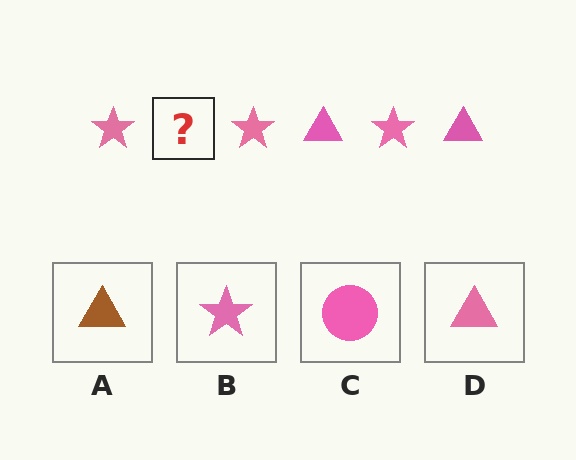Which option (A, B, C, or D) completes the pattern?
D.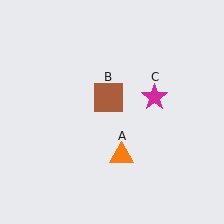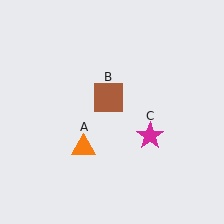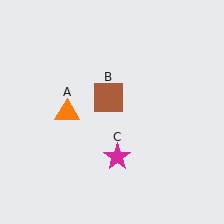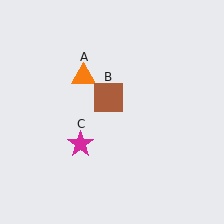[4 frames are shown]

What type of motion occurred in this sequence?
The orange triangle (object A), magenta star (object C) rotated clockwise around the center of the scene.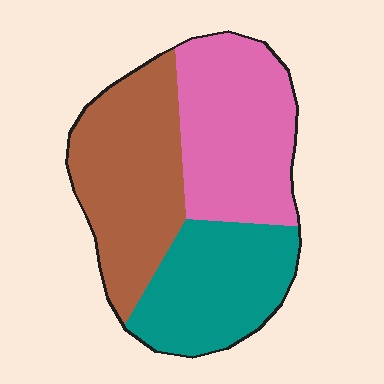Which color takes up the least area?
Teal, at roughly 30%.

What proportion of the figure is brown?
Brown takes up about three eighths (3/8) of the figure.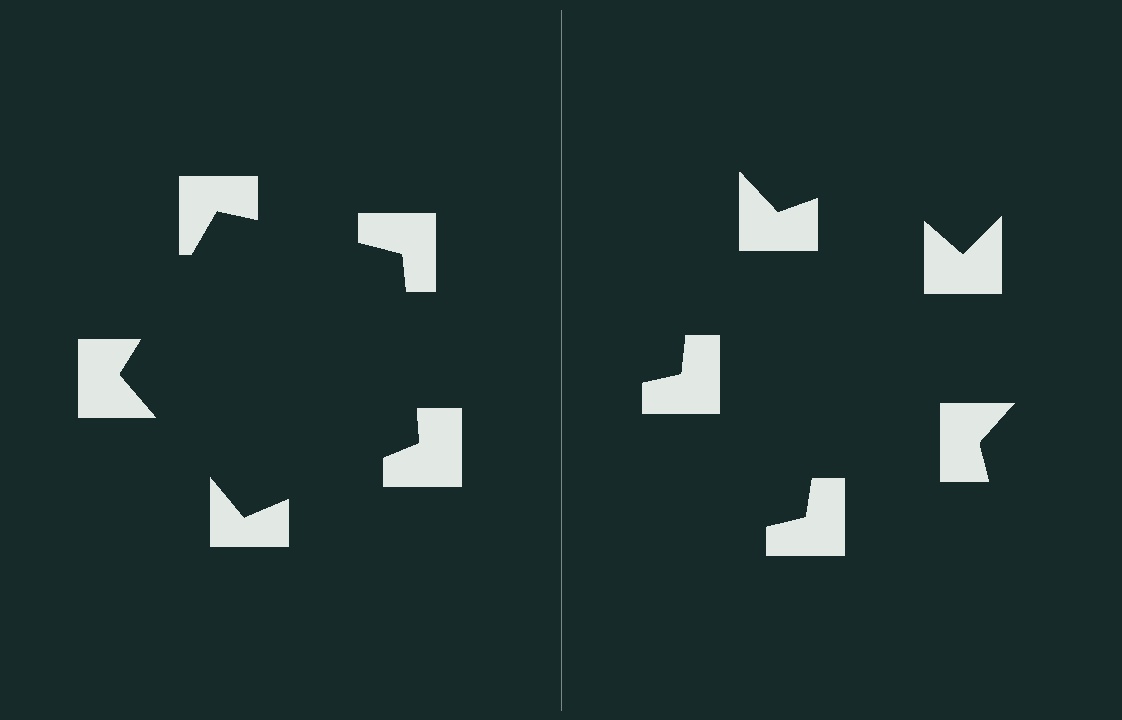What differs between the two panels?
The notched squares are positioned identically on both sides; only the wedge orientations differ. On the left they align to a pentagon; on the right they are misaligned.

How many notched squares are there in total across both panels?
10 — 5 on each side.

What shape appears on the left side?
An illusory pentagon.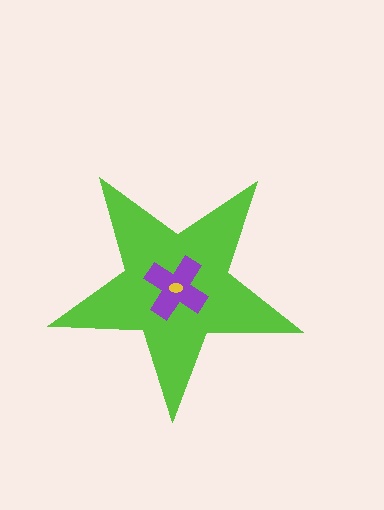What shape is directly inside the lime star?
The purple cross.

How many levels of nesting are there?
3.